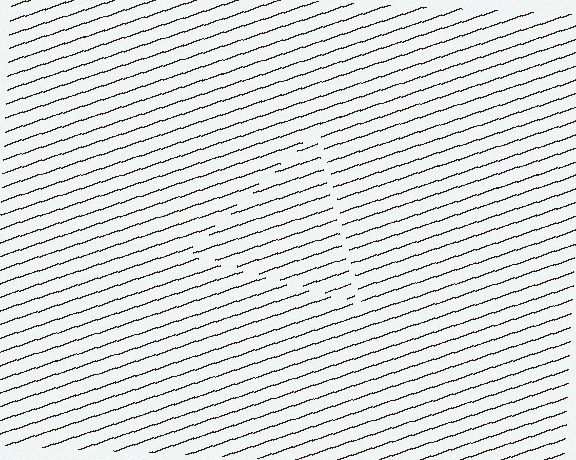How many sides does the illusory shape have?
3 sides — the line-ends trace a triangle.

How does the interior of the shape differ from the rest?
The interior of the shape contains the same grating, shifted by half a period — the contour is defined by the phase discontinuity where line-ends from the inner and outer gratings abut.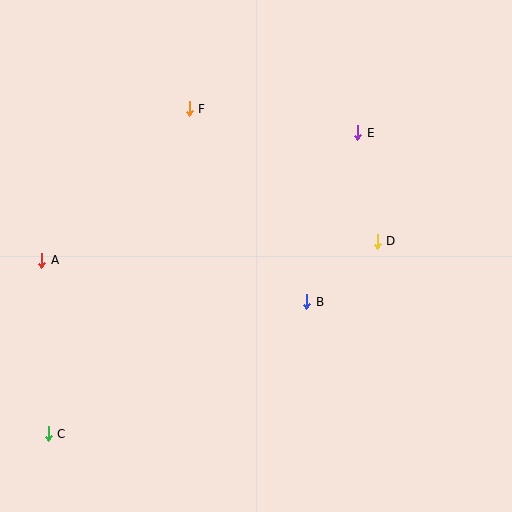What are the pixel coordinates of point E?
Point E is at (358, 133).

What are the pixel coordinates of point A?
Point A is at (42, 260).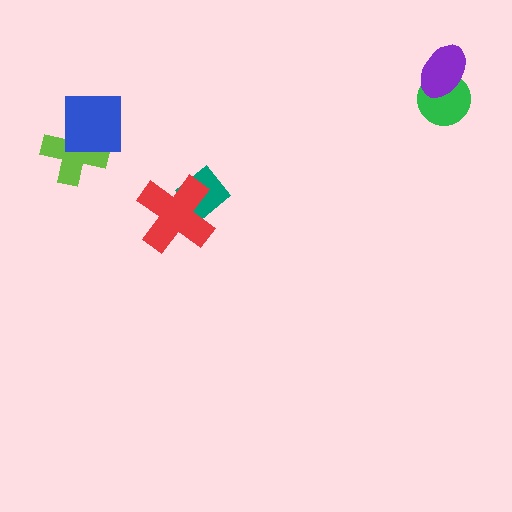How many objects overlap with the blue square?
1 object overlaps with the blue square.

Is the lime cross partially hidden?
Yes, it is partially covered by another shape.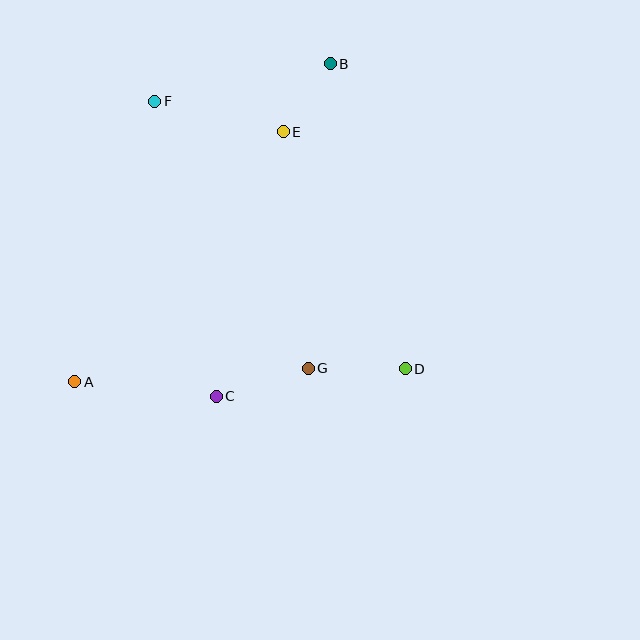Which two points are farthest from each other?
Points A and B are farthest from each other.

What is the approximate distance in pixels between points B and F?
The distance between B and F is approximately 179 pixels.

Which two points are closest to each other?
Points B and E are closest to each other.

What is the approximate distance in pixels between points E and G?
The distance between E and G is approximately 238 pixels.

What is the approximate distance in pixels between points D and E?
The distance between D and E is approximately 267 pixels.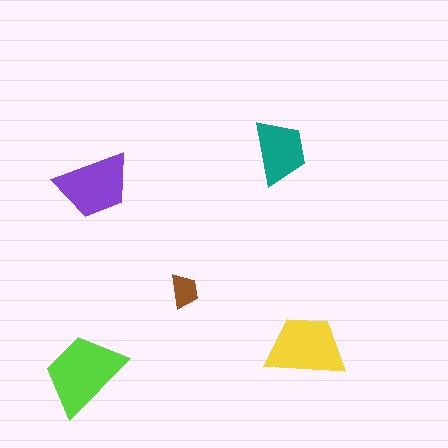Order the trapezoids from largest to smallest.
the lime one, the yellow one, the purple one, the teal one, the brown one.